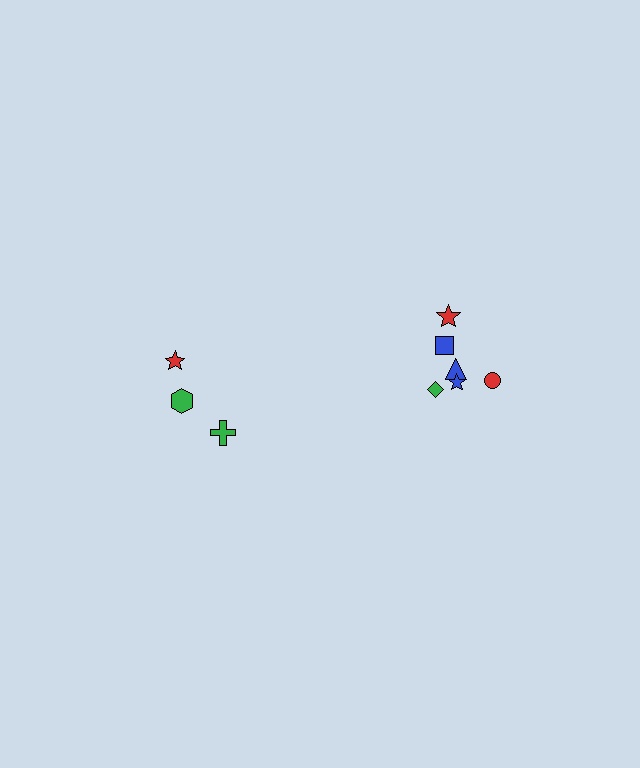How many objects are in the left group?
There are 3 objects.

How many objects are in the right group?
There are 6 objects.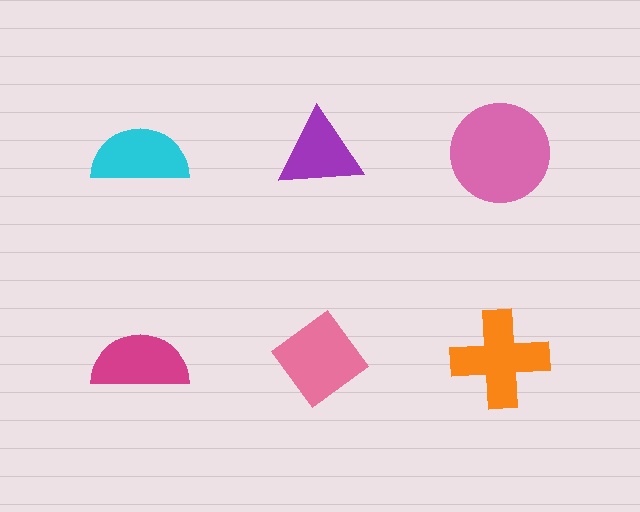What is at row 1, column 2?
A purple triangle.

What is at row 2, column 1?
A magenta semicircle.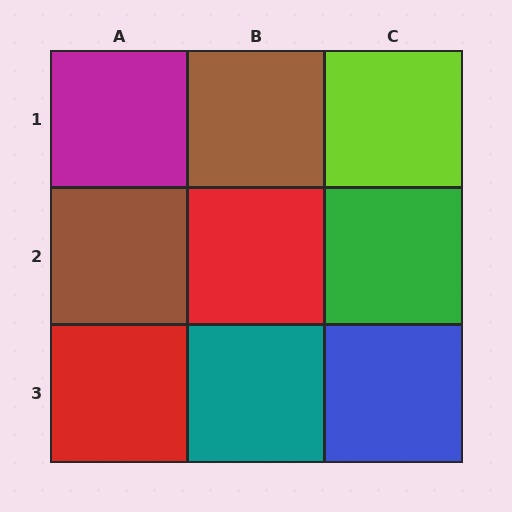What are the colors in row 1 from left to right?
Magenta, brown, lime.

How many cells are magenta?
1 cell is magenta.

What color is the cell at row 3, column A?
Red.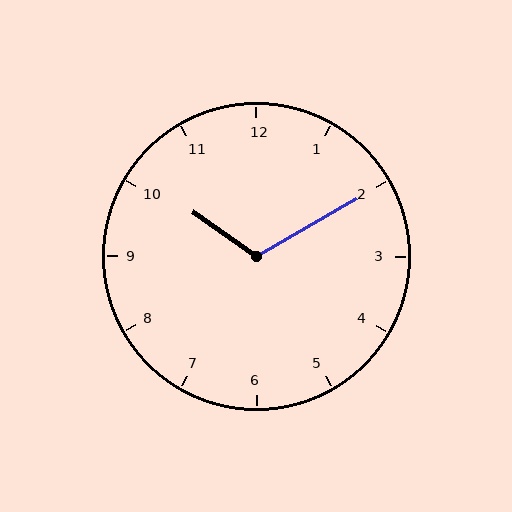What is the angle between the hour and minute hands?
Approximately 115 degrees.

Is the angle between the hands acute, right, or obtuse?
It is obtuse.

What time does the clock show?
10:10.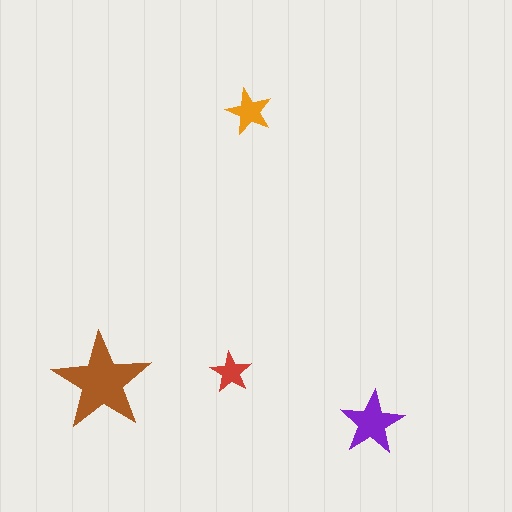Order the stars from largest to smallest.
the brown one, the purple one, the orange one, the red one.